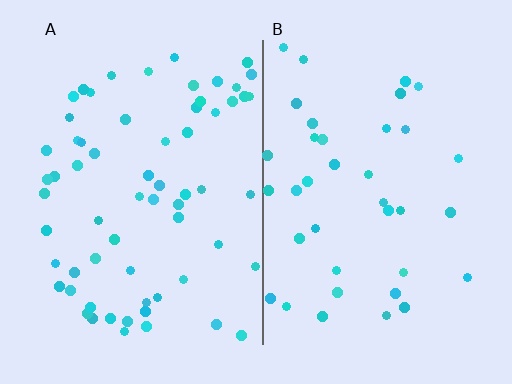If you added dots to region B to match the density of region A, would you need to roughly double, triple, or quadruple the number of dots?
Approximately double.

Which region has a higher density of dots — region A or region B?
A (the left).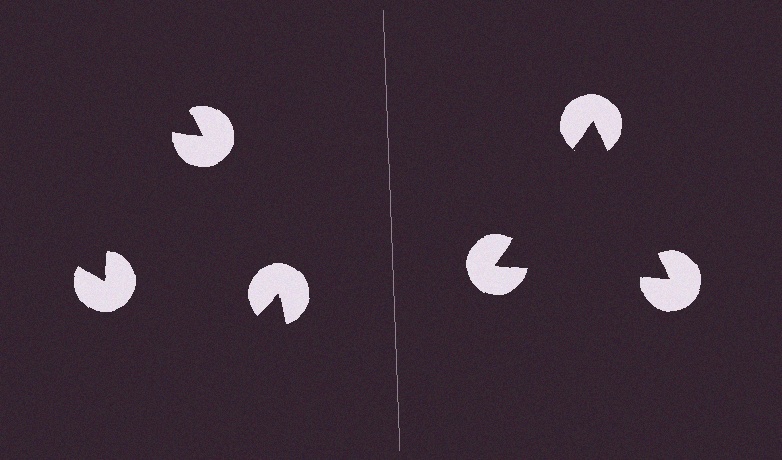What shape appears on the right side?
An illusory triangle.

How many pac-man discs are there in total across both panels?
6 — 3 on each side.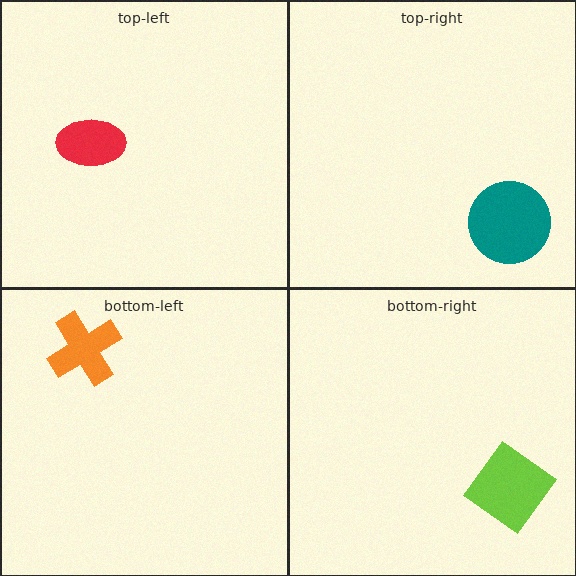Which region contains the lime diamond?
The bottom-right region.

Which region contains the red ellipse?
The top-left region.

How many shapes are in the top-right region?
1.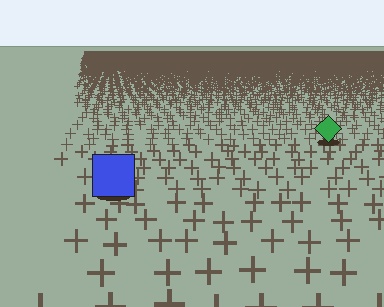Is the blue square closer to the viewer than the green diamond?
Yes. The blue square is closer — you can tell from the texture gradient: the ground texture is coarser near it.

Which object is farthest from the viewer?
The green diamond is farthest from the viewer. It appears smaller and the ground texture around it is denser.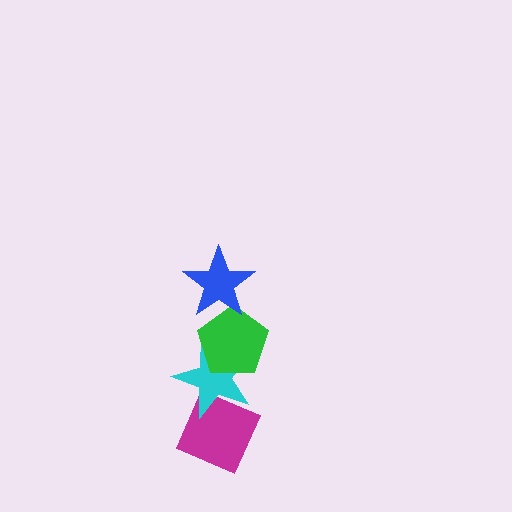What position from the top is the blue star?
The blue star is 1st from the top.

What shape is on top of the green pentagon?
The blue star is on top of the green pentagon.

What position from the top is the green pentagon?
The green pentagon is 2nd from the top.